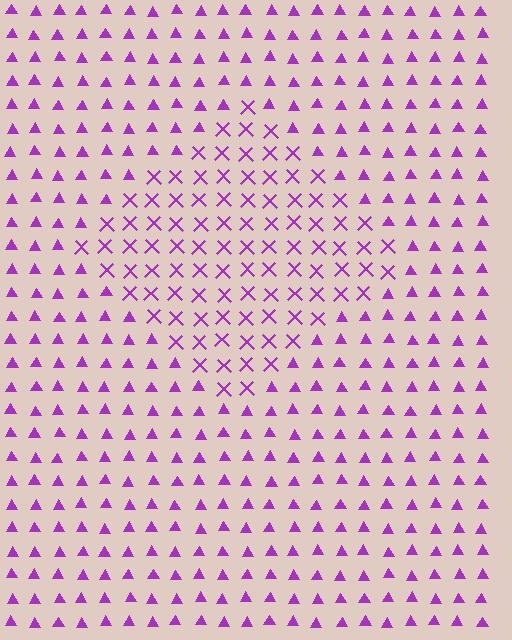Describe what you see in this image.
The image is filled with small purple elements arranged in a uniform grid. A diamond-shaped region contains X marks, while the surrounding area contains triangles. The boundary is defined purely by the change in element shape.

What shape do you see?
I see a diamond.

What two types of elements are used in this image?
The image uses X marks inside the diamond region and triangles outside it.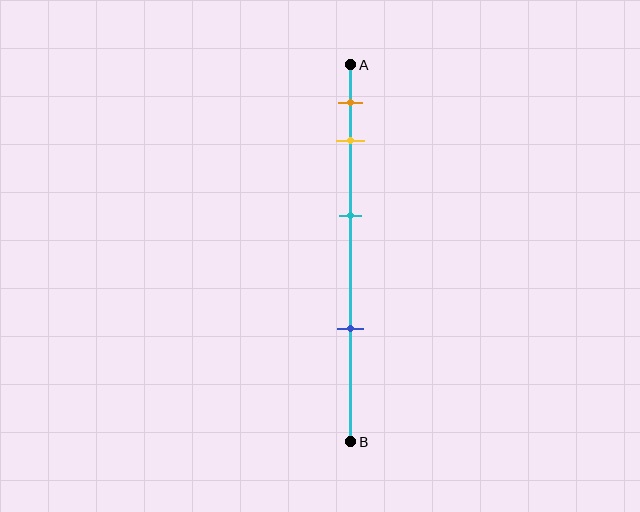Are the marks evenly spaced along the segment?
No, the marks are not evenly spaced.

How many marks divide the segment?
There are 4 marks dividing the segment.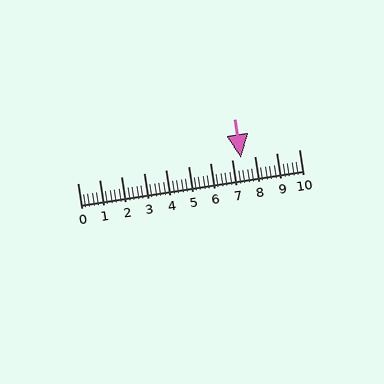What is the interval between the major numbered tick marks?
The major tick marks are spaced 1 units apart.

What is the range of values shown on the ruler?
The ruler shows values from 0 to 10.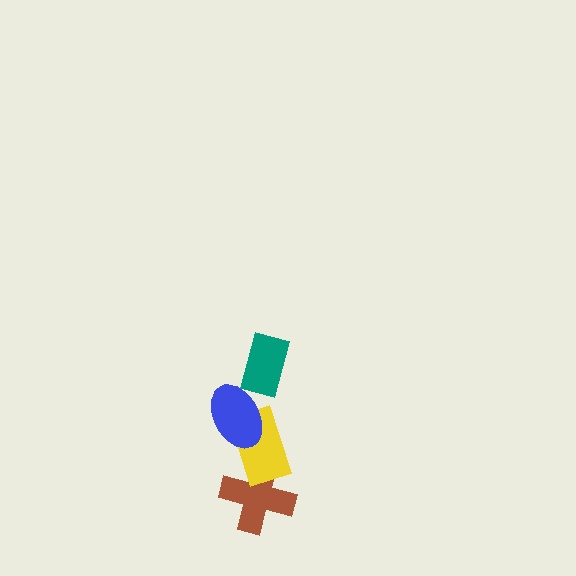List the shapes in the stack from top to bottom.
From top to bottom: the teal rectangle, the blue ellipse, the yellow rectangle, the brown cross.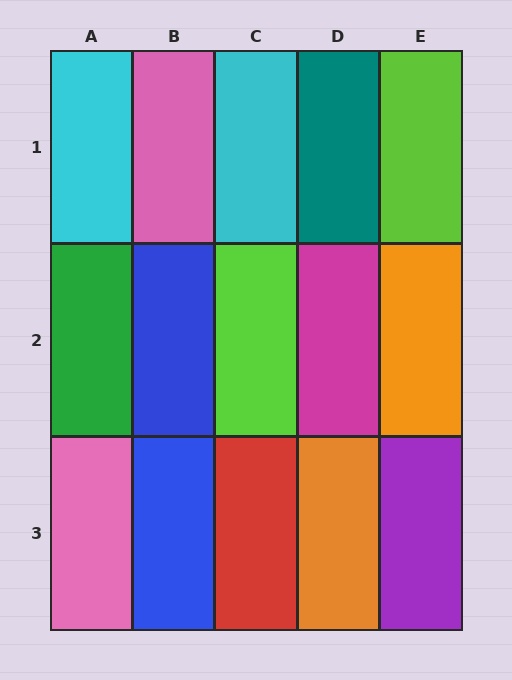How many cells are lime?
2 cells are lime.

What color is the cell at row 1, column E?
Lime.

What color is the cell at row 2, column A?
Green.